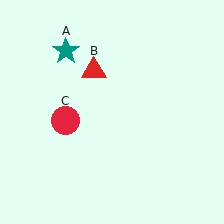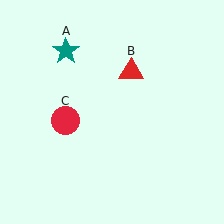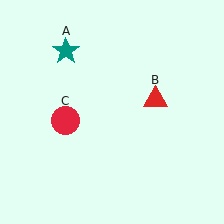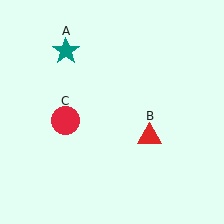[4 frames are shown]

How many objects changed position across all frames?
1 object changed position: red triangle (object B).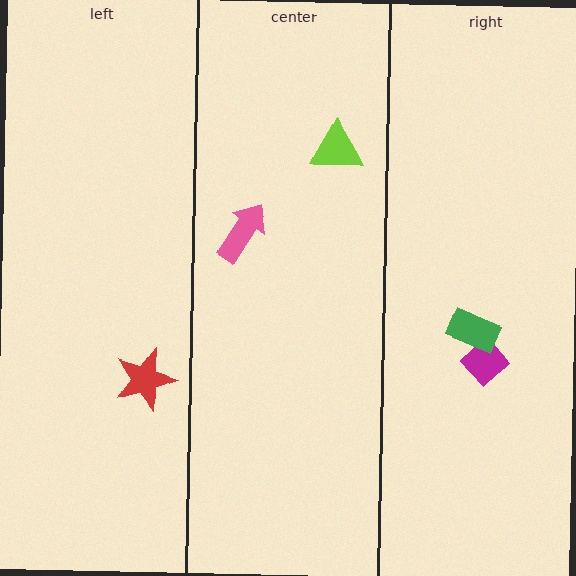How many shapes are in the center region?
2.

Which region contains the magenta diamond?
The right region.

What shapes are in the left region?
The red star.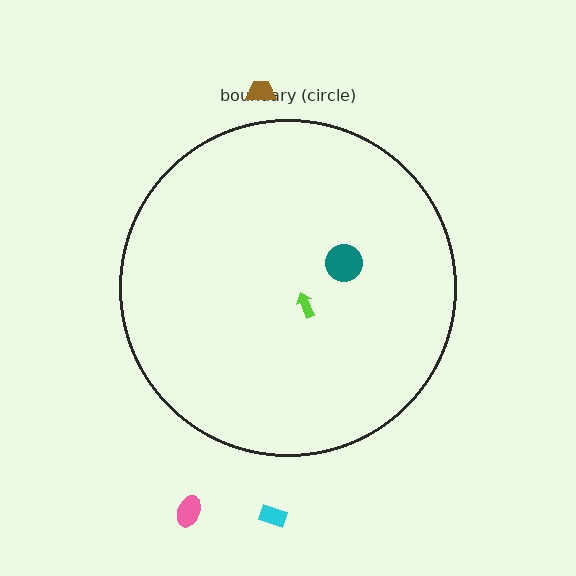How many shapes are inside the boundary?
2 inside, 3 outside.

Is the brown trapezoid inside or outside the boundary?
Outside.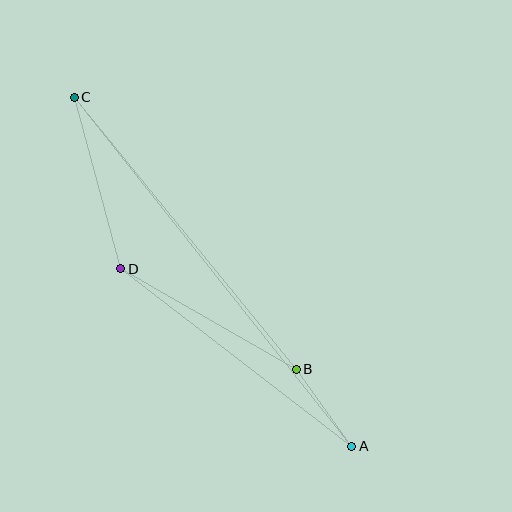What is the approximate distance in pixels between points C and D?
The distance between C and D is approximately 178 pixels.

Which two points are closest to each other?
Points A and B are closest to each other.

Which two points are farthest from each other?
Points A and C are farthest from each other.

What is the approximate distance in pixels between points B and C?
The distance between B and C is approximately 351 pixels.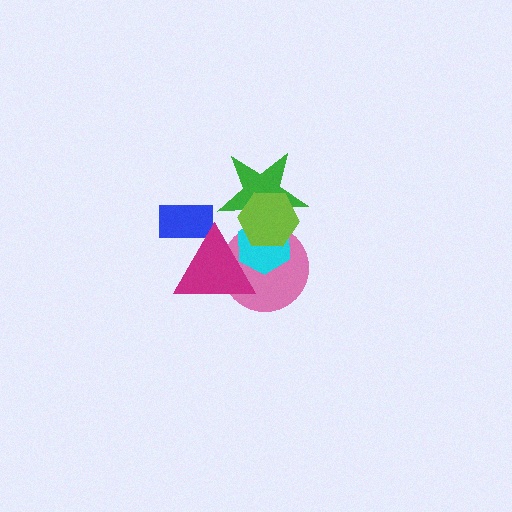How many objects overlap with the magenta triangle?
3 objects overlap with the magenta triangle.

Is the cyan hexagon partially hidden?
Yes, it is partially covered by another shape.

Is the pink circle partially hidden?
Yes, it is partially covered by another shape.